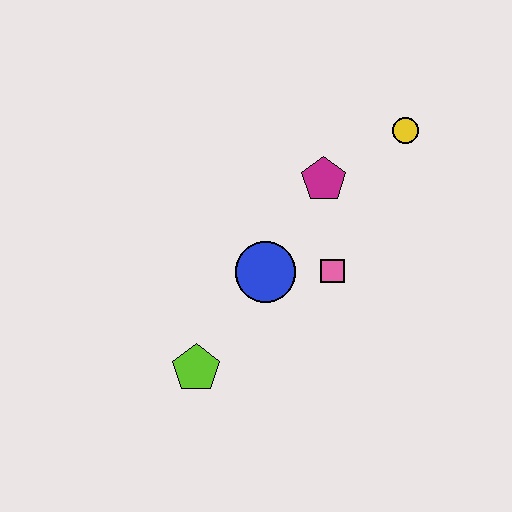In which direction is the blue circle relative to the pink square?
The blue circle is to the left of the pink square.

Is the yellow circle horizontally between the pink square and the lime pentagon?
No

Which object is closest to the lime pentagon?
The blue circle is closest to the lime pentagon.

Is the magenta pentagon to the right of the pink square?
No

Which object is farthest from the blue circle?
The yellow circle is farthest from the blue circle.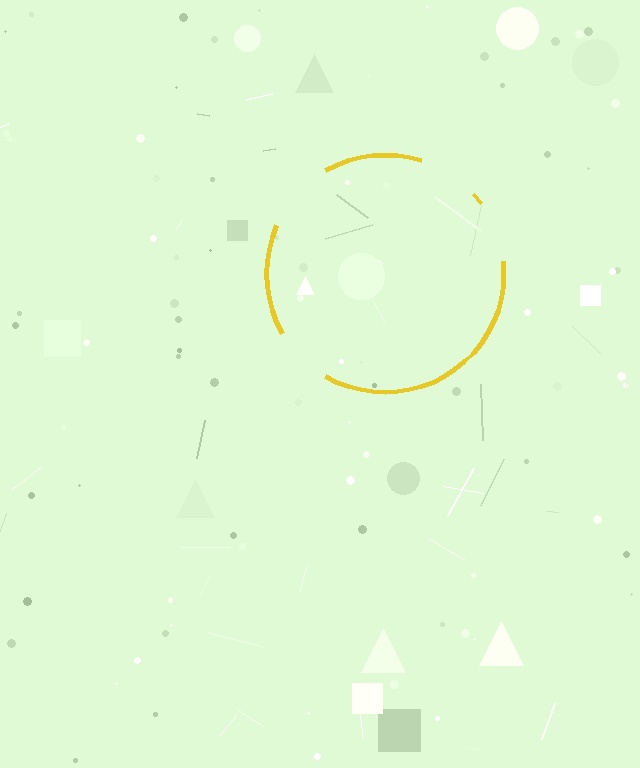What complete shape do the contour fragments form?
The contour fragments form a circle.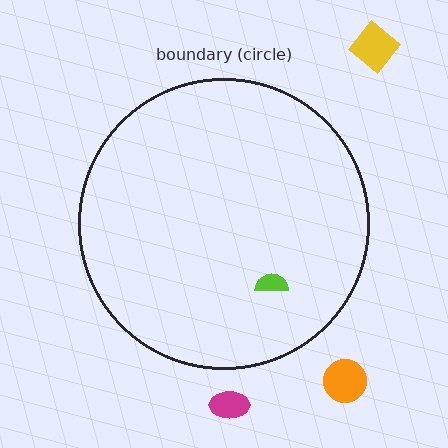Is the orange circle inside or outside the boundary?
Outside.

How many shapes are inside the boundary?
1 inside, 3 outside.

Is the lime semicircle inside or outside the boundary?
Inside.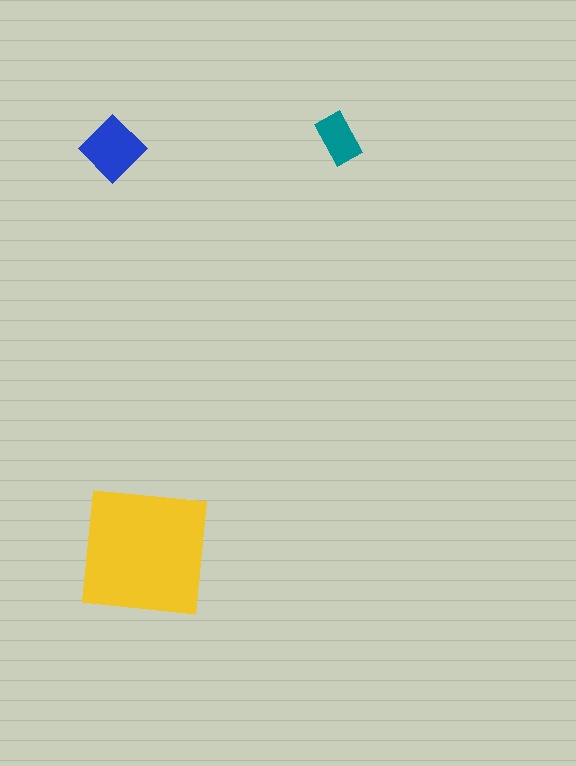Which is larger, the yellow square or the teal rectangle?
The yellow square.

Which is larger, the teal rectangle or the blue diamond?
The blue diamond.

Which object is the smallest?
The teal rectangle.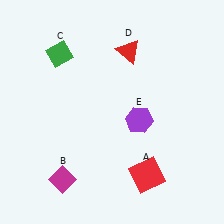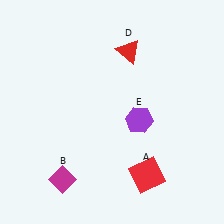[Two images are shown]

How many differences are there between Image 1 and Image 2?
There is 1 difference between the two images.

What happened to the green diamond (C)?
The green diamond (C) was removed in Image 2. It was in the top-left area of Image 1.